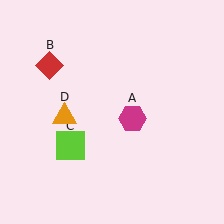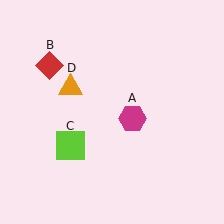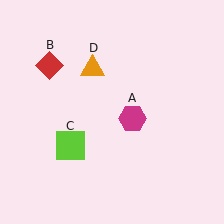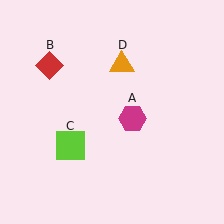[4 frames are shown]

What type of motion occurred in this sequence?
The orange triangle (object D) rotated clockwise around the center of the scene.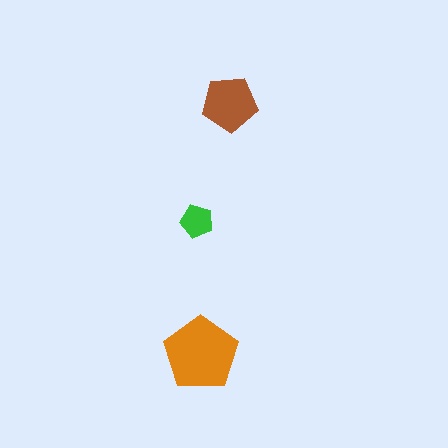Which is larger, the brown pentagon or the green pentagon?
The brown one.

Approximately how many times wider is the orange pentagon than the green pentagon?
About 2.5 times wider.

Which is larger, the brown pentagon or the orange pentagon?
The orange one.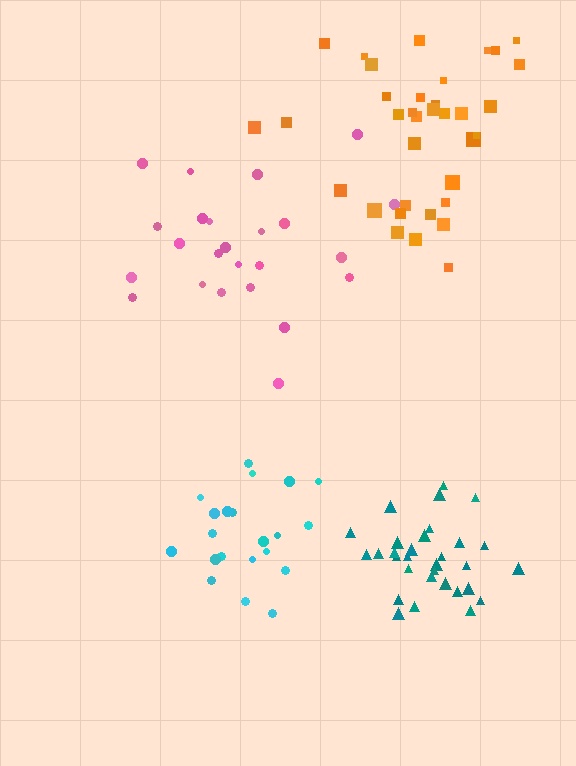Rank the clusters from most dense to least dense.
teal, cyan, orange, pink.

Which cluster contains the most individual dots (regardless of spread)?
Orange (35).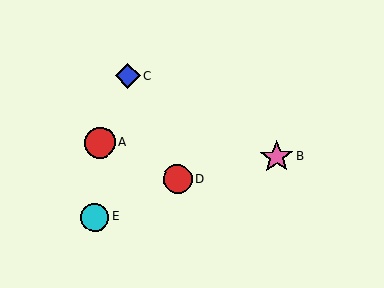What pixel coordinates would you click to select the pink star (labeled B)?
Click at (277, 157) to select the pink star B.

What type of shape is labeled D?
Shape D is a red circle.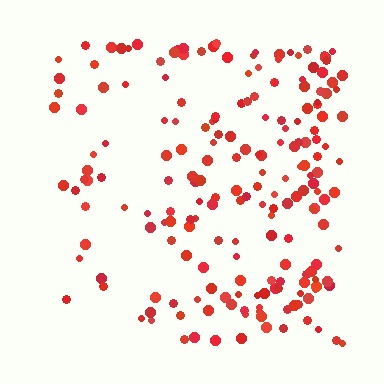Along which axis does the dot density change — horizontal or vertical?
Horizontal.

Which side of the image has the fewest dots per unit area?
The left.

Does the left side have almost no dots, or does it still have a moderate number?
Still a moderate number, just noticeably fewer than the right.